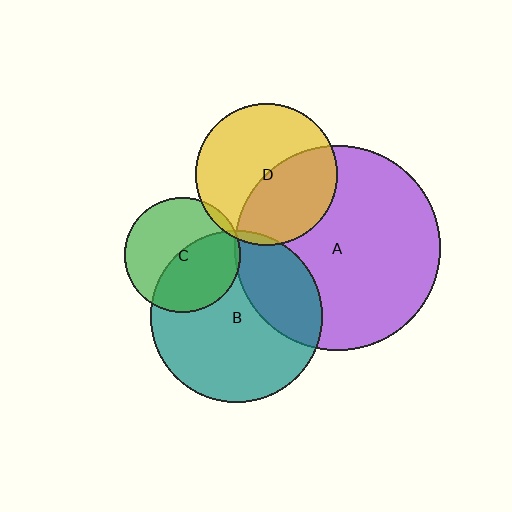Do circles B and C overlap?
Yes.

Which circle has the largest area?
Circle A (purple).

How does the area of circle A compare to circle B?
Approximately 1.4 times.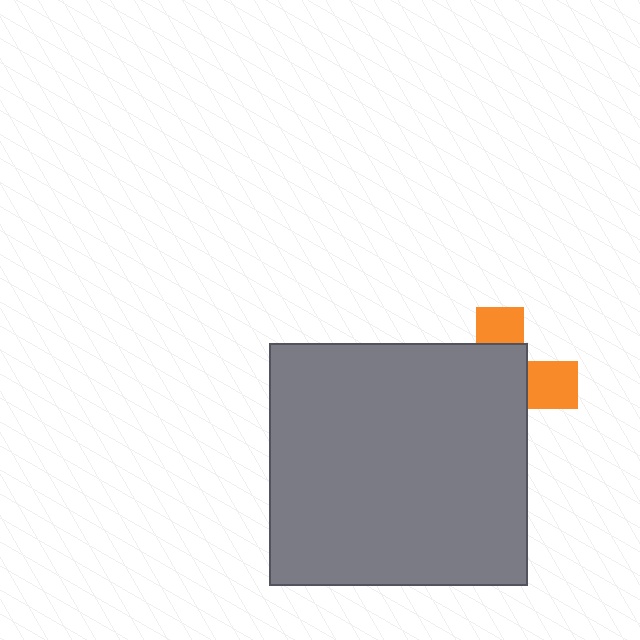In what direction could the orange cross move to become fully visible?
The orange cross could move toward the upper-right. That would shift it out from behind the gray rectangle entirely.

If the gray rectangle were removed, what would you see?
You would see the complete orange cross.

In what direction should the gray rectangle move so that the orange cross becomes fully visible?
The gray rectangle should move toward the lower-left. That is the shortest direction to clear the overlap and leave the orange cross fully visible.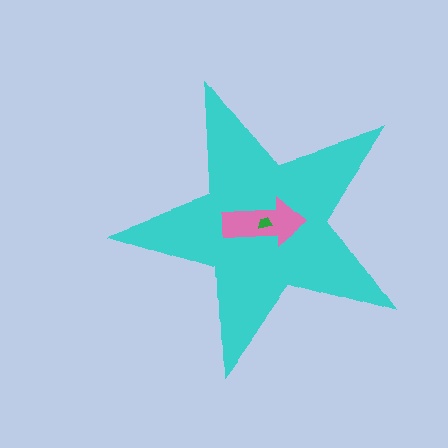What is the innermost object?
The green trapezoid.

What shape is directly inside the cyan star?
The pink arrow.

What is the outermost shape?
The cyan star.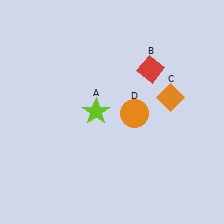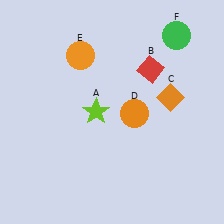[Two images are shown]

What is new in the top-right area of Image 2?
A green circle (F) was added in the top-right area of Image 2.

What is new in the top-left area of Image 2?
An orange circle (E) was added in the top-left area of Image 2.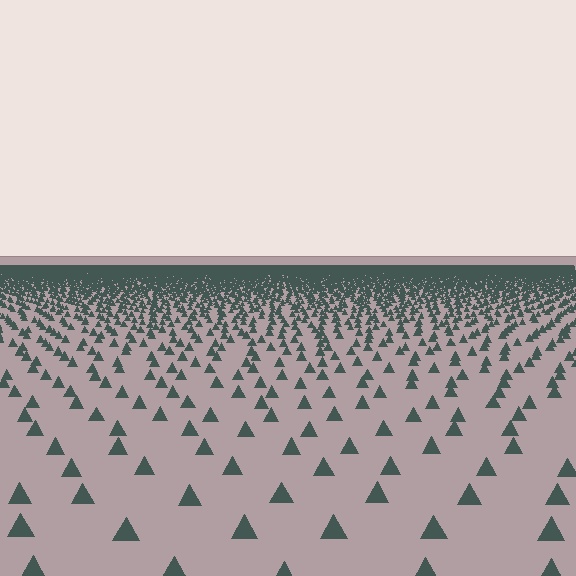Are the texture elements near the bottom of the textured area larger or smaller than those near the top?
Larger. Near the bottom, elements are closer to the viewer and appear at a bigger on-screen size.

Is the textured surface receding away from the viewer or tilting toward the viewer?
The surface is receding away from the viewer. Texture elements get smaller and denser toward the top.